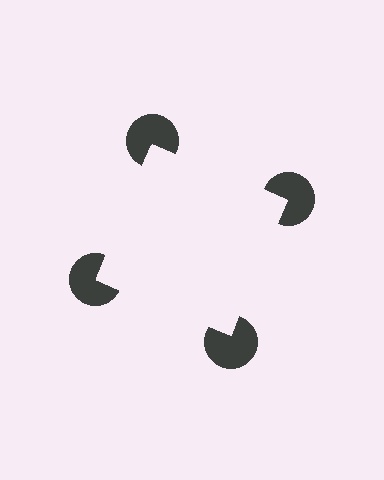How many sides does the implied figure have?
4 sides.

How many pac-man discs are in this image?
There are 4 — one at each vertex of the illusory square.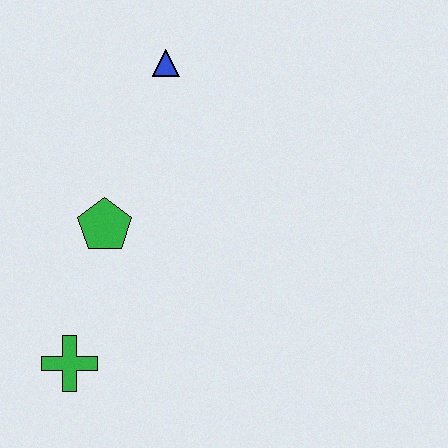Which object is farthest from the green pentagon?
The blue triangle is farthest from the green pentagon.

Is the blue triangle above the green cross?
Yes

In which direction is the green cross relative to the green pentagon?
The green cross is below the green pentagon.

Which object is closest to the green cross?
The green pentagon is closest to the green cross.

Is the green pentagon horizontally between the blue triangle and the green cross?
Yes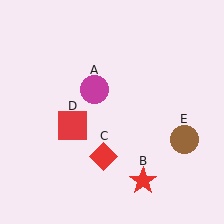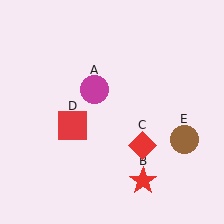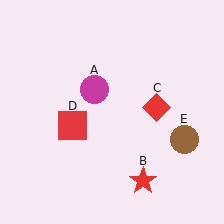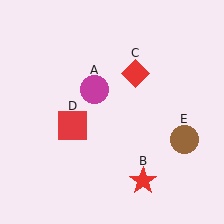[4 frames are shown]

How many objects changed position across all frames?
1 object changed position: red diamond (object C).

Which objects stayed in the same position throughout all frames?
Magenta circle (object A) and red star (object B) and red square (object D) and brown circle (object E) remained stationary.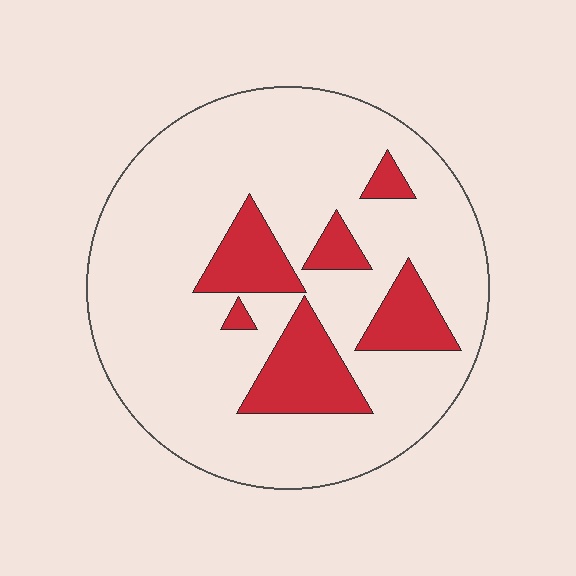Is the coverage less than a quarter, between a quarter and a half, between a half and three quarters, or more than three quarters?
Less than a quarter.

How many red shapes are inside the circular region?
6.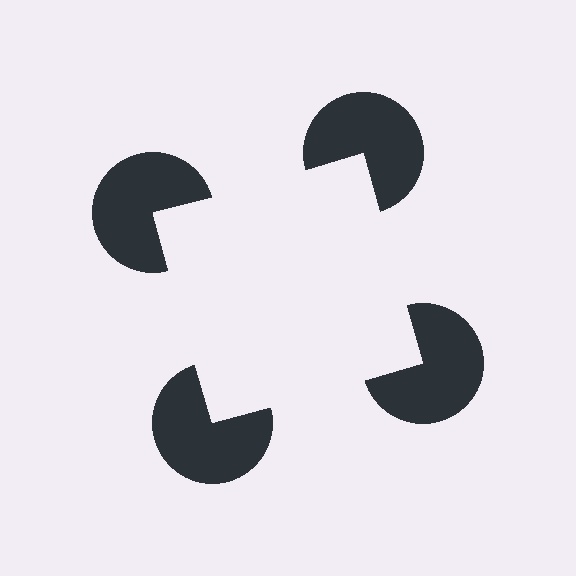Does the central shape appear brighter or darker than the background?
It typically appears slightly brighter than the background, even though no actual brightness change is drawn.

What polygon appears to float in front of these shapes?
An illusory square — its edges are inferred from the aligned wedge cuts in the pac-man discs, not physically drawn.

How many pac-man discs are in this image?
There are 4 — one at each vertex of the illusory square.